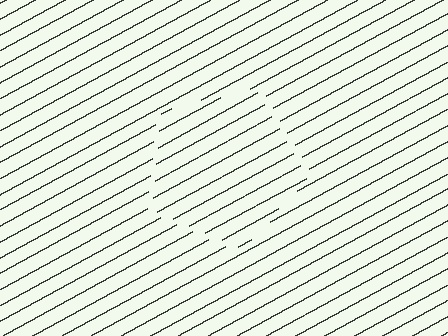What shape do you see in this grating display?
An illusory pentagon. The interior of the shape contains the same grating, shifted by half a period — the contour is defined by the phase discontinuity where line-ends from the inner and outer gratings abut.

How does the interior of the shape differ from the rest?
The interior of the shape contains the same grating, shifted by half a period — the contour is defined by the phase discontinuity where line-ends from the inner and outer gratings abut.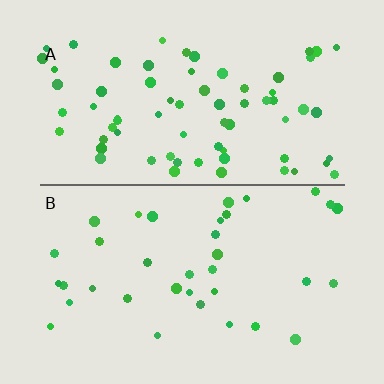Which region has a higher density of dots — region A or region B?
A (the top).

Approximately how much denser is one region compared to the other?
Approximately 2.0× — region A over region B.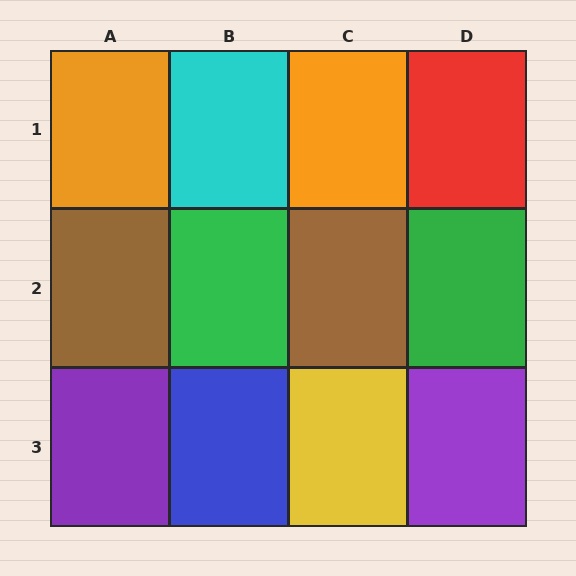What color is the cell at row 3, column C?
Yellow.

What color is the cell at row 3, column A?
Purple.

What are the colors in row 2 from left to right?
Brown, green, brown, green.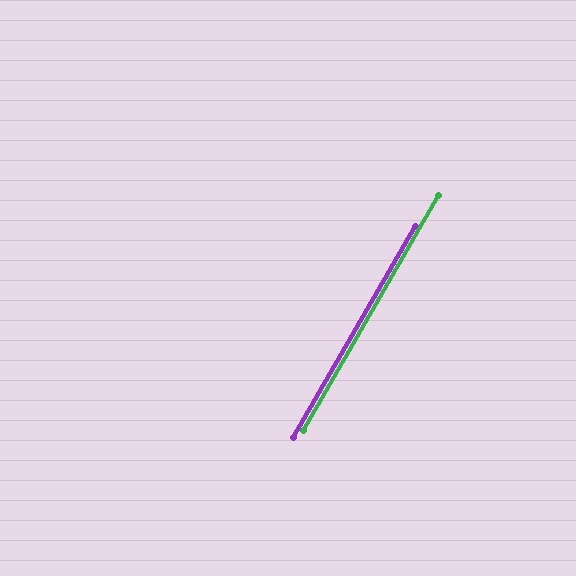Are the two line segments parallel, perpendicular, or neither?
Parallel — their directions differ by only 0.3°.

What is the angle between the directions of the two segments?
Approximately 0 degrees.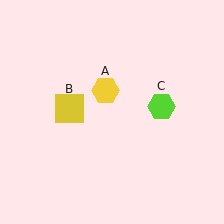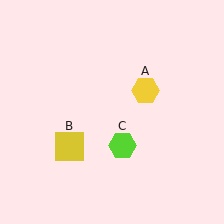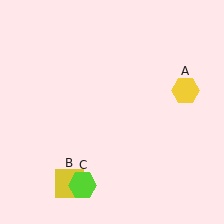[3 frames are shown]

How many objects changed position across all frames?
3 objects changed position: yellow hexagon (object A), yellow square (object B), lime hexagon (object C).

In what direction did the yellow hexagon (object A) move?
The yellow hexagon (object A) moved right.